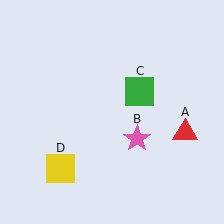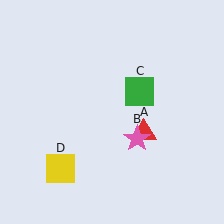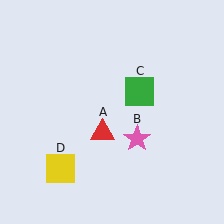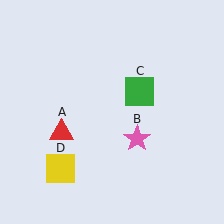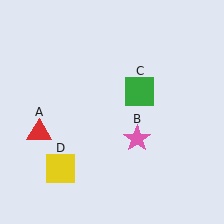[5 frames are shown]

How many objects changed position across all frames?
1 object changed position: red triangle (object A).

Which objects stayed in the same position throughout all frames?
Pink star (object B) and green square (object C) and yellow square (object D) remained stationary.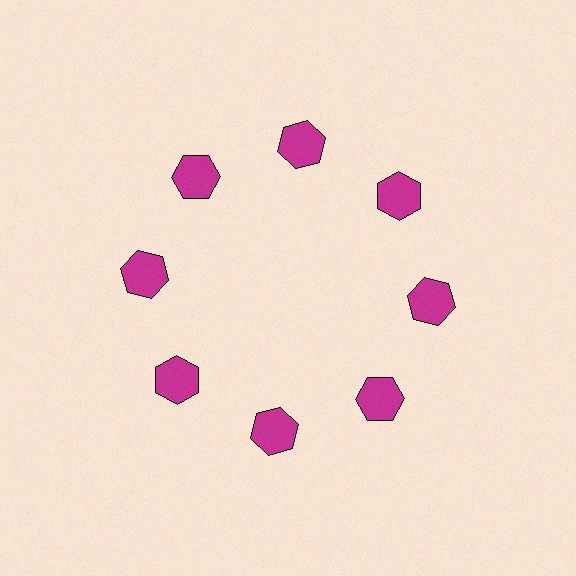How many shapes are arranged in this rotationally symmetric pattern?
There are 8 shapes, arranged in 8 groups of 1.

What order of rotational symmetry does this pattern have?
This pattern has 8-fold rotational symmetry.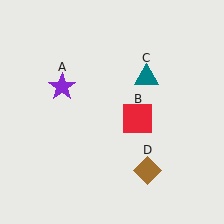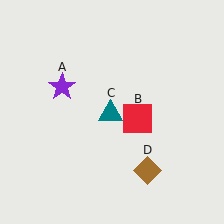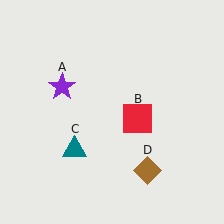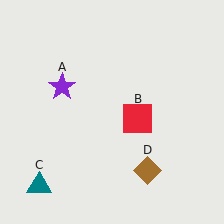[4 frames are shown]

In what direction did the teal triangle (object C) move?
The teal triangle (object C) moved down and to the left.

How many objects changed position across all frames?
1 object changed position: teal triangle (object C).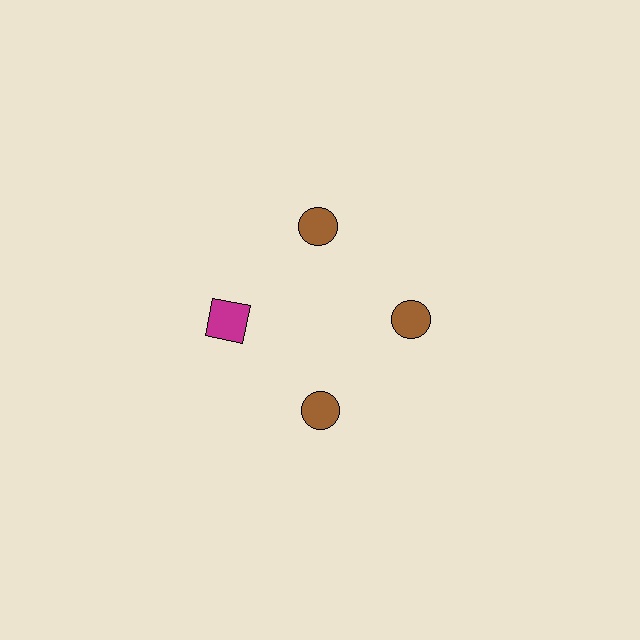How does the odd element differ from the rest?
It differs in both color (magenta instead of brown) and shape (square instead of circle).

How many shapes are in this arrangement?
There are 4 shapes arranged in a ring pattern.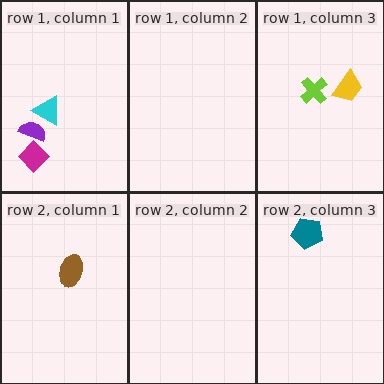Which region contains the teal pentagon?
The row 2, column 3 region.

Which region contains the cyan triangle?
The row 1, column 1 region.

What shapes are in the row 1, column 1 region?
The cyan triangle, the purple semicircle, the magenta diamond.